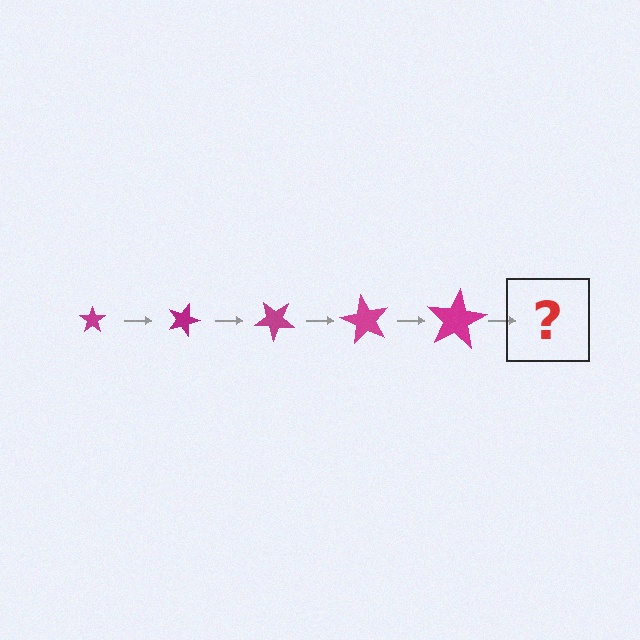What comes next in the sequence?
The next element should be a star, larger than the previous one and rotated 100 degrees from the start.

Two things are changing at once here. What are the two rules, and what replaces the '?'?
The two rules are that the star grows larger each step and it rotates 20 degrees each step. The '?' should be a star, larger than the previous one and rotated 100 degrees from the start.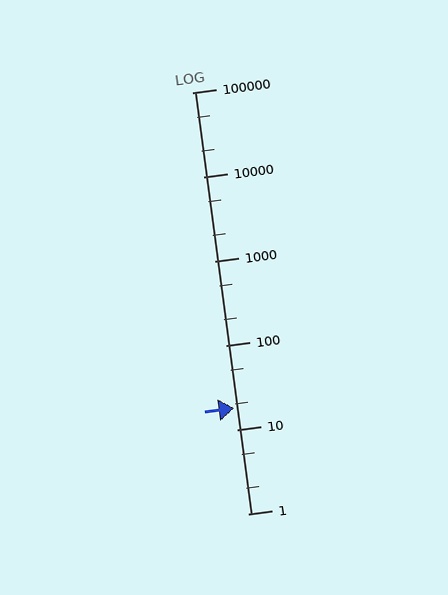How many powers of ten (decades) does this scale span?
The scale spans 5 decades, from 1 to 100000.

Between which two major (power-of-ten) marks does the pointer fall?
The pointer is between 10 and 100.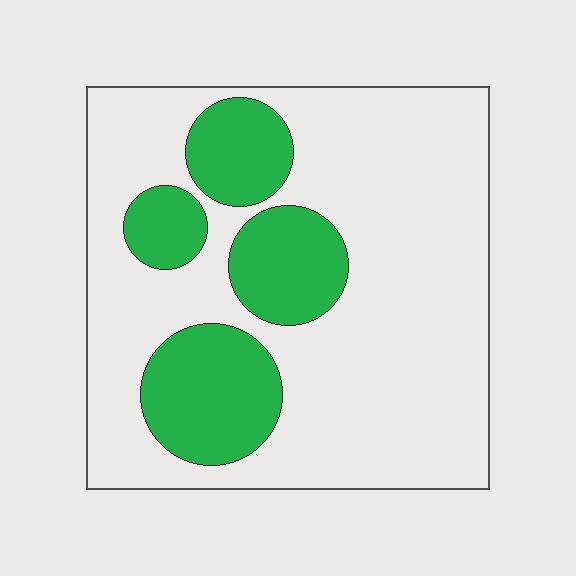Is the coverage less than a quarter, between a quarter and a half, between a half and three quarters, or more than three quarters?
Between a quarter and a half.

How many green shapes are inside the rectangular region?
4.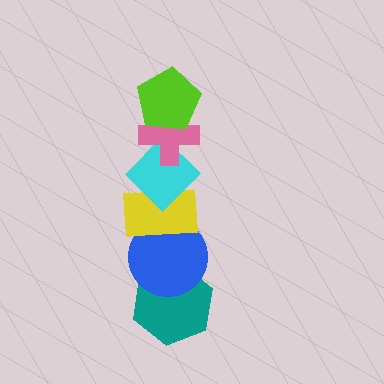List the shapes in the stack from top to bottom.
From top to bottom: the lime pentagon, the pink cross, the cyan diamond, the yellow rectangle, the blue circle, the teal hexagon.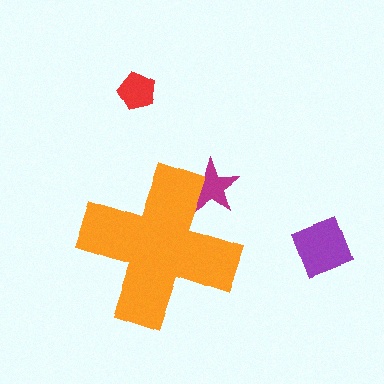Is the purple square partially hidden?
No, the purple square is fully visible.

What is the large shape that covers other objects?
An orange cross.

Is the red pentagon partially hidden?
No, the red pentagon is fully visible.